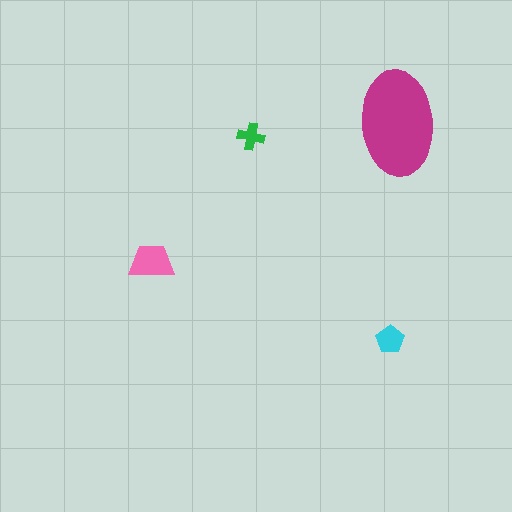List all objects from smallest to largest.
The green cross, the cyan pentagon, the pink trapezoid, the magenta ellipse.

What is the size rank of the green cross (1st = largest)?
4th.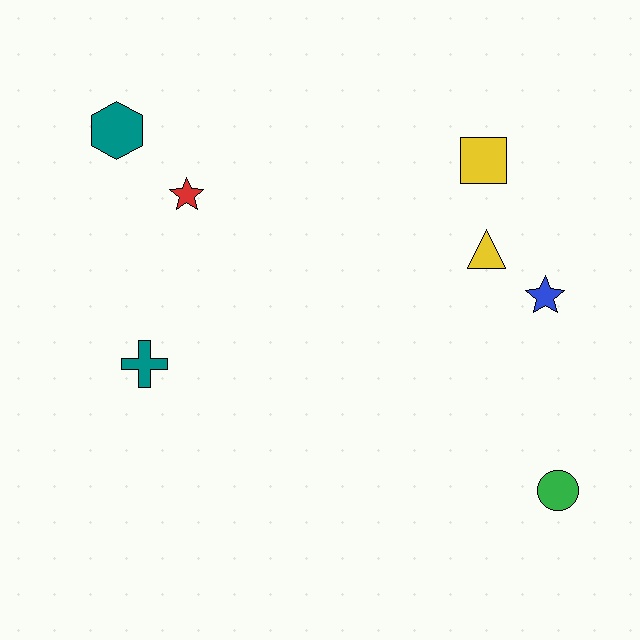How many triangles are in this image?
There is 1 triangle.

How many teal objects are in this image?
There are 2 teal objects.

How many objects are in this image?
There are 7 objects.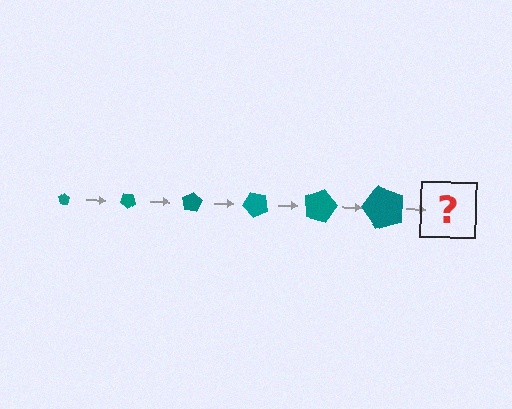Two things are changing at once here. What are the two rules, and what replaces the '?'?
The two rules are that the pentagon grows larger each step and it rotates 40 degrees each step. The '?' should be a pentagon, larger than the previous one and rotated 240 degrees from the start.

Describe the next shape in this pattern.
It should be a pentagon, larger than the previous one and rotated 240 degrees from the start.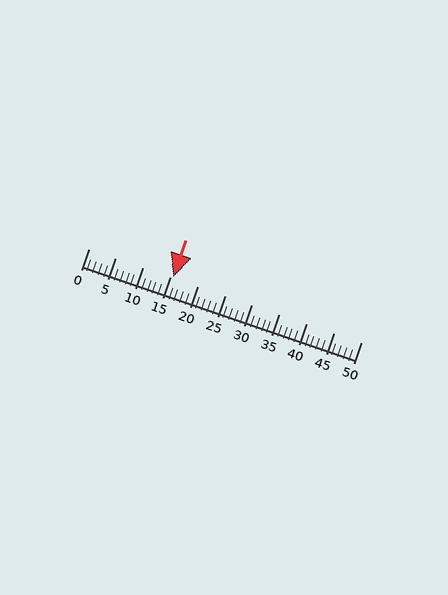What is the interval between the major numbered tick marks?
The major tick marks are spaced 5 units apart.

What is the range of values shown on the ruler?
The ruler shows values from 0 to 50.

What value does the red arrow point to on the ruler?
The red arrow points to approximately 16.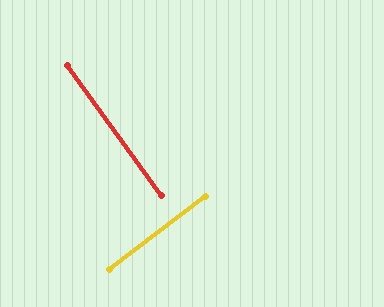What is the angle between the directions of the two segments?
Approximately 88 degrees.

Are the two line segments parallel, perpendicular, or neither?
Perpendicular — they meet at approximately 88°.